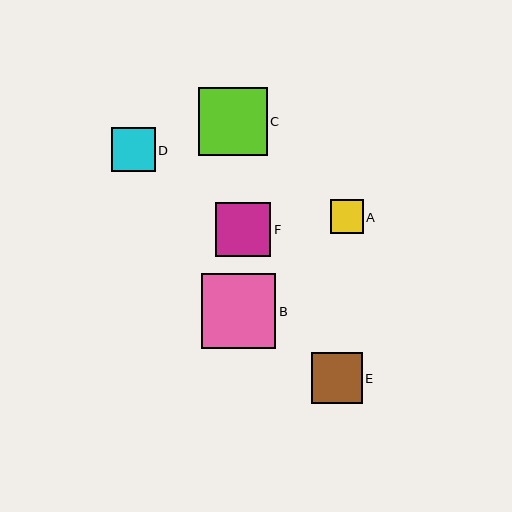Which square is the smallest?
Square A is the smallest with a size of approximately 33 pixels.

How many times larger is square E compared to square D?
Square E is approximately 1.2 times the size of square D.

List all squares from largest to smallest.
From largest to smallest: B, C, F, E, D, A.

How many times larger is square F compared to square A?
Square F is approximately 1.6 times the size of square A.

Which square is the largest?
Square B is the largest with a size of approximately 75 pixels.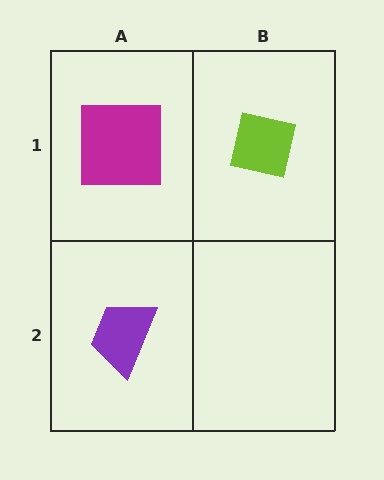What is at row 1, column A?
A magenta square.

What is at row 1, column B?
A lime square.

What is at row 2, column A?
A purple trapezoid.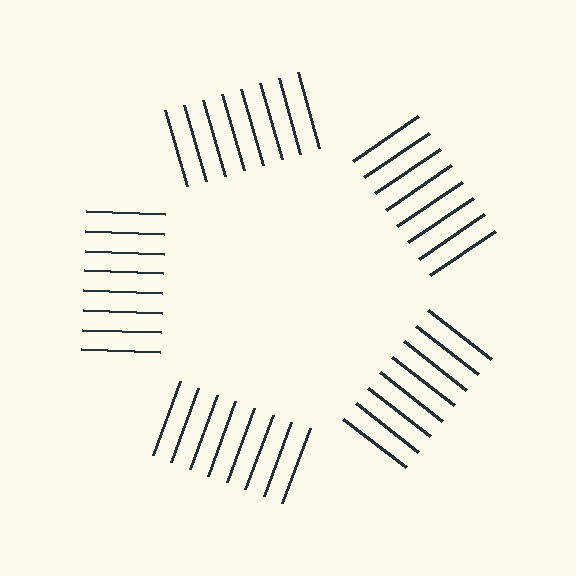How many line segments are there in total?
40 — 8 along each of the 5 edges.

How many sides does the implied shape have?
5 sides — the line-ends trace a pentagon.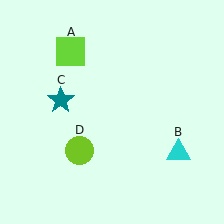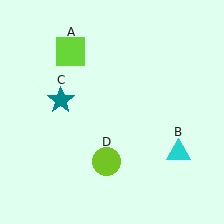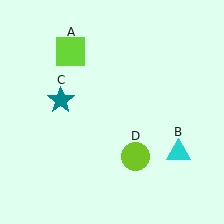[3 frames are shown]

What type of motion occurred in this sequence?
The lime circle (object D) rotated counterclockwise around the center of the scene.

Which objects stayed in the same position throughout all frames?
Lime square (object A) and cyan triangle (object B) and teal star (object C) remained stationary.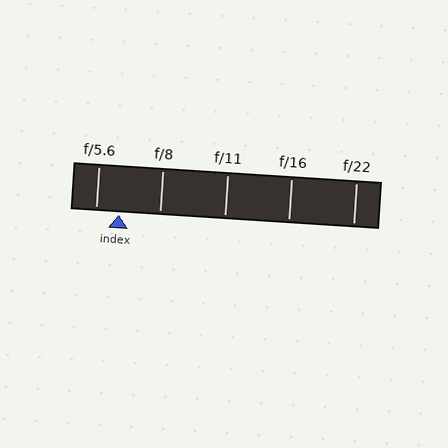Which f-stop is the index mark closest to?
The index mark is closest to f/5.6.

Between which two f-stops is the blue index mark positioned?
The index mark is between f/5.6 and f/8.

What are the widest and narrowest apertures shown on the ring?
The widest aperture shown is f/5.6 and the narrowest is f/22.